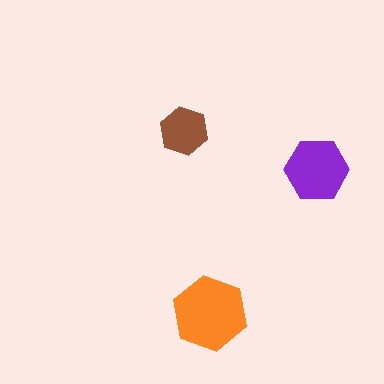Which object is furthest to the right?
The purple hexagon is rightmost.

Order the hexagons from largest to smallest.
the orange one, the purple one, the brown one.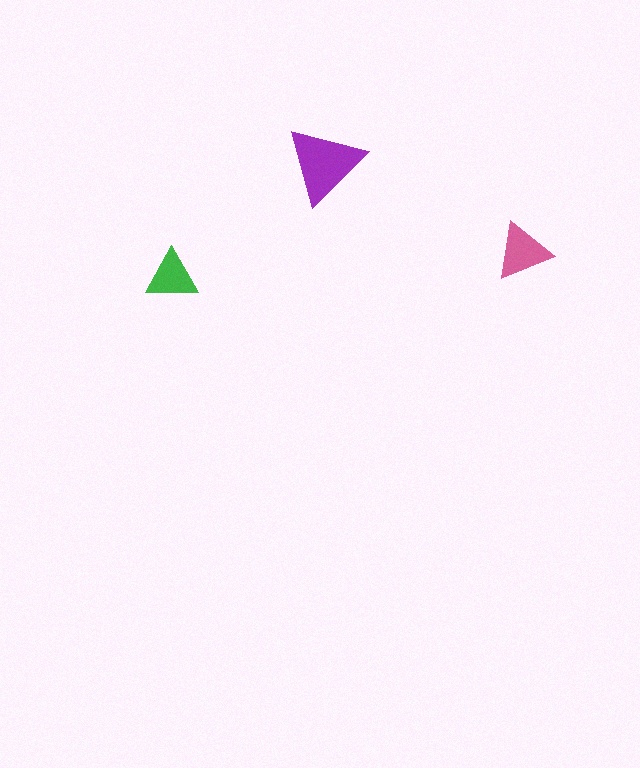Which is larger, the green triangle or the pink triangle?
The pink one.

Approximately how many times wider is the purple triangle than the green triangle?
About 1.5 times wider.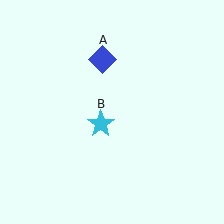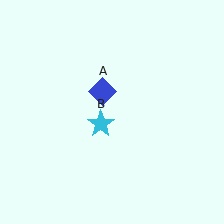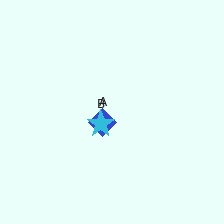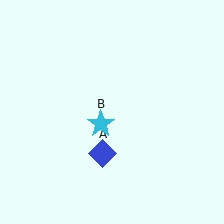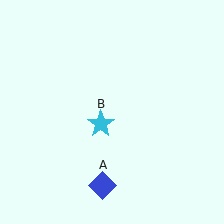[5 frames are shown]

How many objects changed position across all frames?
1 object changed position: blue diamond (object A).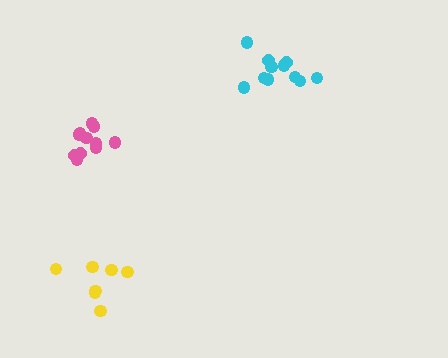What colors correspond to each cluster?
The clusters are colored: pink, cyan, yellow.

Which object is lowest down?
The yellow cluster is bottommost.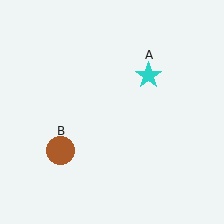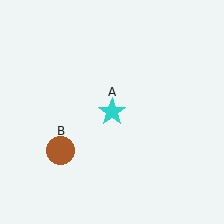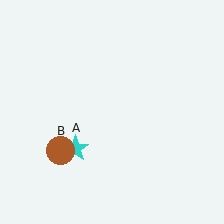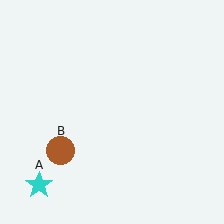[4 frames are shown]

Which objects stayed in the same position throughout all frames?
Brown circle (object B) remained stationary.